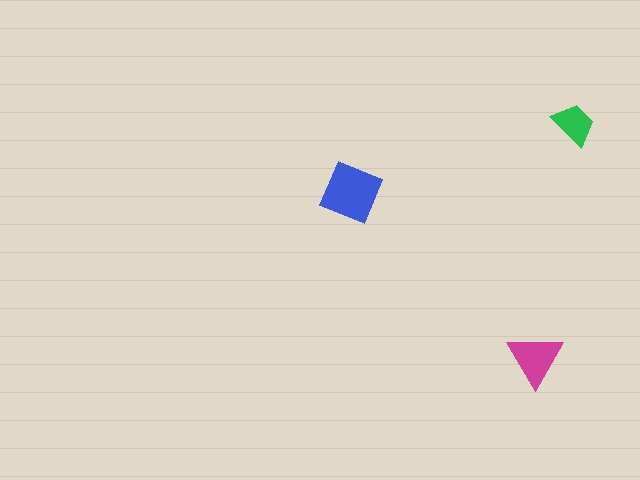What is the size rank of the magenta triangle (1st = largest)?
2nd.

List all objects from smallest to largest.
The green trapezoid, the magenta triangle, the blue diamond.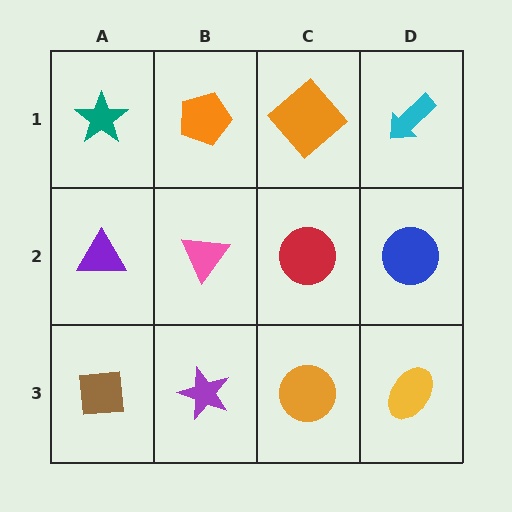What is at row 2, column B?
A pink triangle.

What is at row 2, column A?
A purple triangle.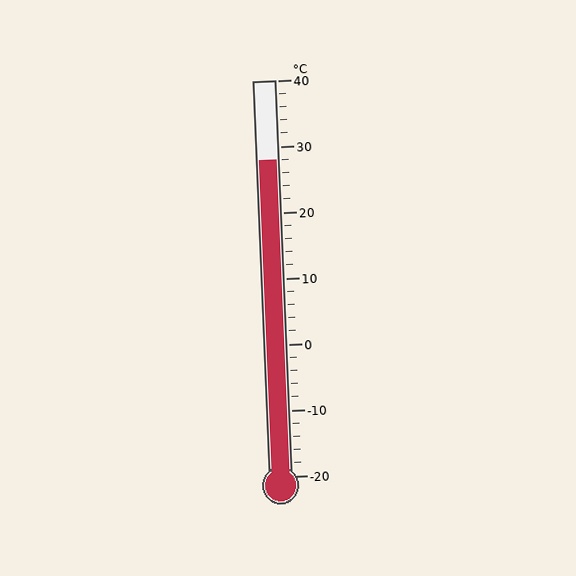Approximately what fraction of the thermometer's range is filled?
The thermometer is filled to approximately 80% of its range.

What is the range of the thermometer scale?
The thermometer scale ranges from -20°C to 40°C.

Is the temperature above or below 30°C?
The temperature is below 30°C.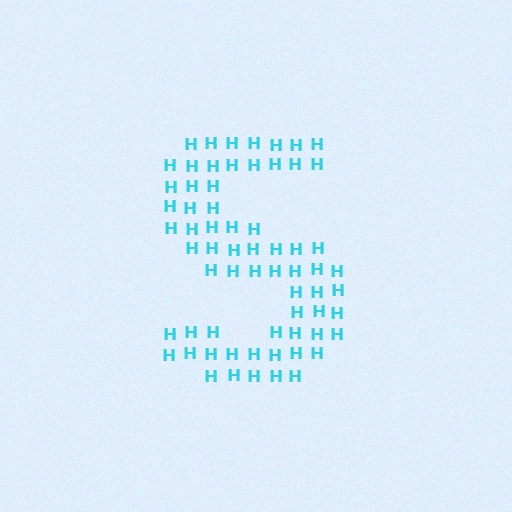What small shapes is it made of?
It is made of small letter H's.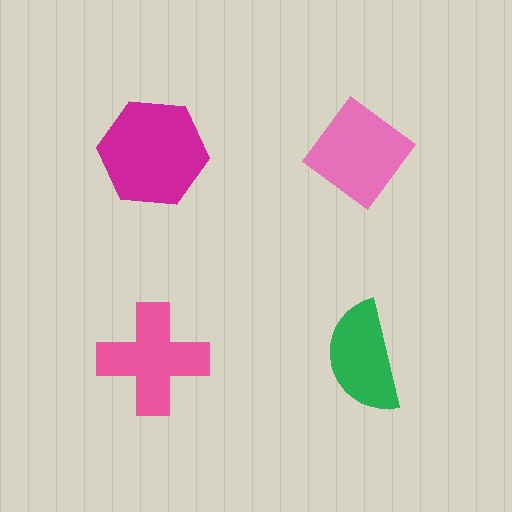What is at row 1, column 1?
A magenta hexagon.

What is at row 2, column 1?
A pink cross.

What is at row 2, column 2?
A green semicircle.